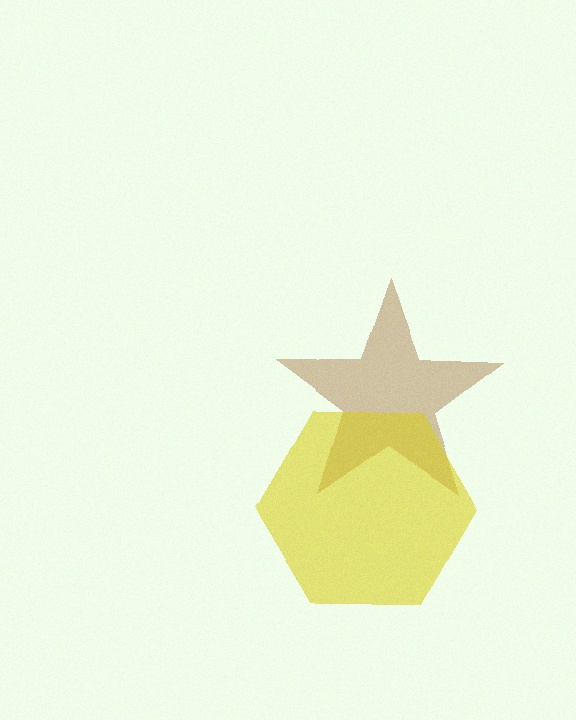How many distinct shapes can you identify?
There are 2 distinct shapes: a brown star, a yellow hexagon.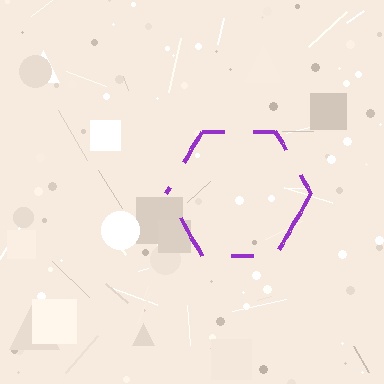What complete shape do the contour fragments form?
The contour fragments form a hexagon.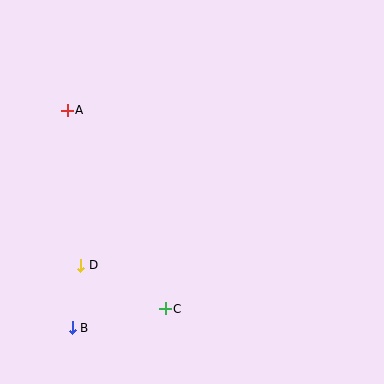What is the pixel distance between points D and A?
The distance between D and A is 156 pixels.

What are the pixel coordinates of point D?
Point D is at (81, 265).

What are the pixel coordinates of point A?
Point A is at (67, 110).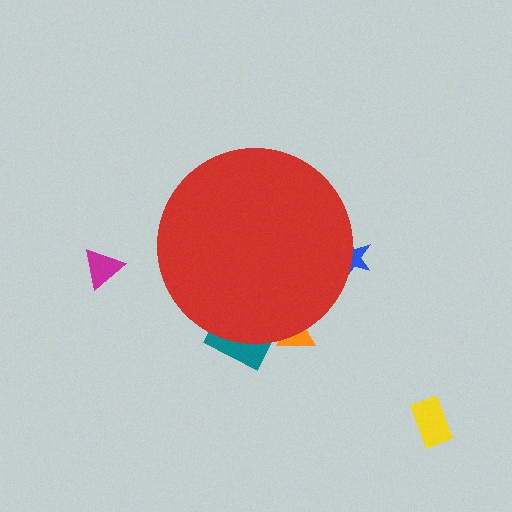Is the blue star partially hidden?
Yes, the blue star is partially hidden behind the red circle.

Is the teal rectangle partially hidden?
Yes, the teal rectangle is partially hidden behind the red circle.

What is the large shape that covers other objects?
A red circle.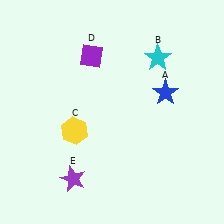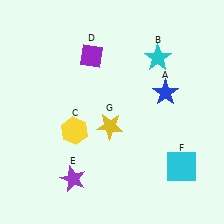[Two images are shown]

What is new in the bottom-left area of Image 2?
A yellow star (G) was added in the bottom-left area of Image 2.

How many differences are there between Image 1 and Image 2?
There are 2 differences between the two images.